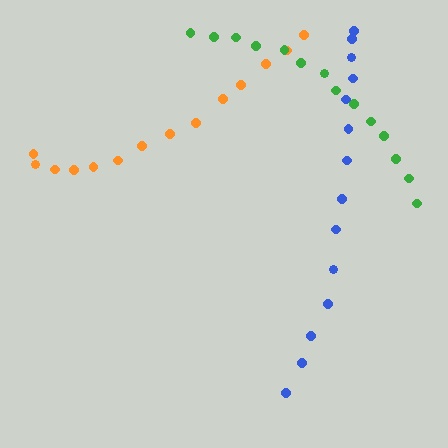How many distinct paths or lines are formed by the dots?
There are 3 distinct paths.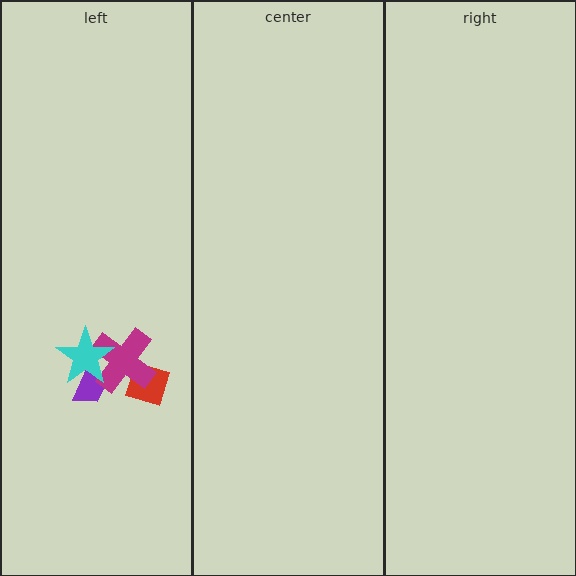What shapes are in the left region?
The red diamond, the purple trapezoid, the magenta cross, the cyan star.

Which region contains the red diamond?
The left region.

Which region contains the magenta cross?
The left region.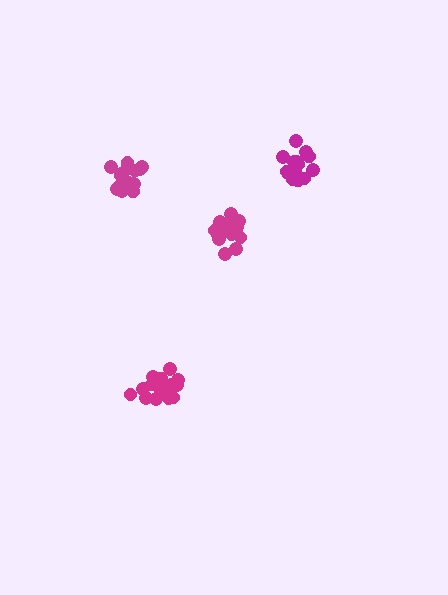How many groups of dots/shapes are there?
There are 4 groups.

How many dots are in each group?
Group 1: 16 dots, Group 2: 15 dots, Group 3: 17 dots, Group 4: 16 dots (64 total).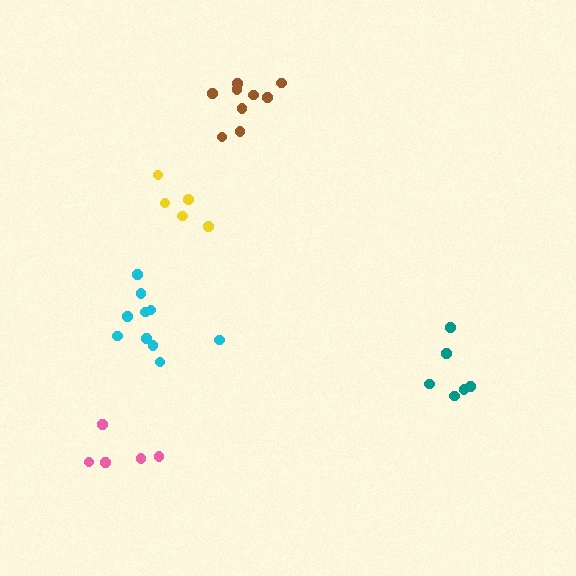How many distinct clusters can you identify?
There are 5 distinct clusters.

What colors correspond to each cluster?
The clusters are colored: teal, brown, yellow, pink, cyan.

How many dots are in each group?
Group 1: 6 dots, Group 2: 9 dots, Group 3: 5 dots, Group 4: 5 dots, Group 5: 10 dots (35 total).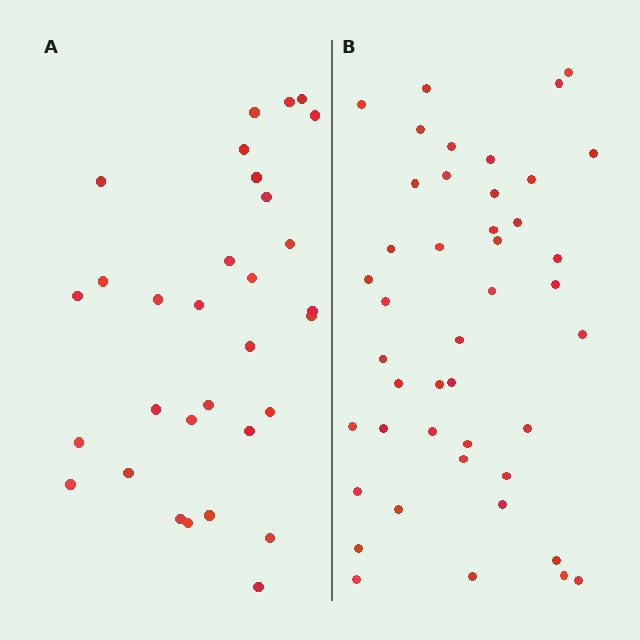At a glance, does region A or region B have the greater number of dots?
Region B (the right region) has more dots.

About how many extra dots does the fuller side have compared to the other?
Region B has approximately 15 more dots than region A.